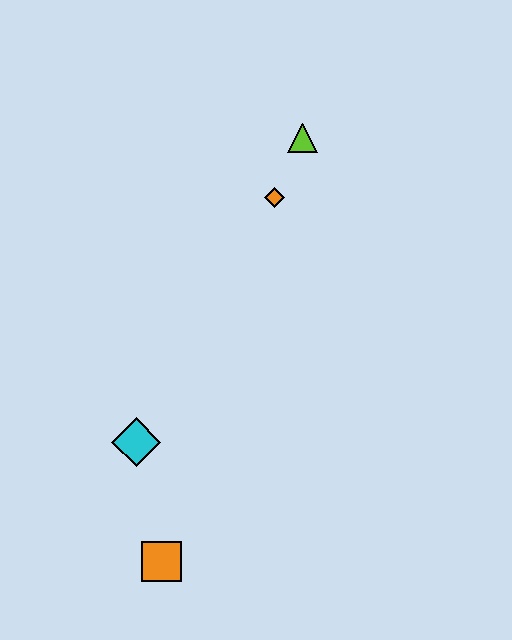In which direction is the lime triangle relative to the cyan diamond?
The lime triangle is above the cyan diamond.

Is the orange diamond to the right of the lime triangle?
No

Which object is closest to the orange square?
The cyan diamond is closest to the orange square.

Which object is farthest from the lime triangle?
The orange square is farthest from the lime triangle.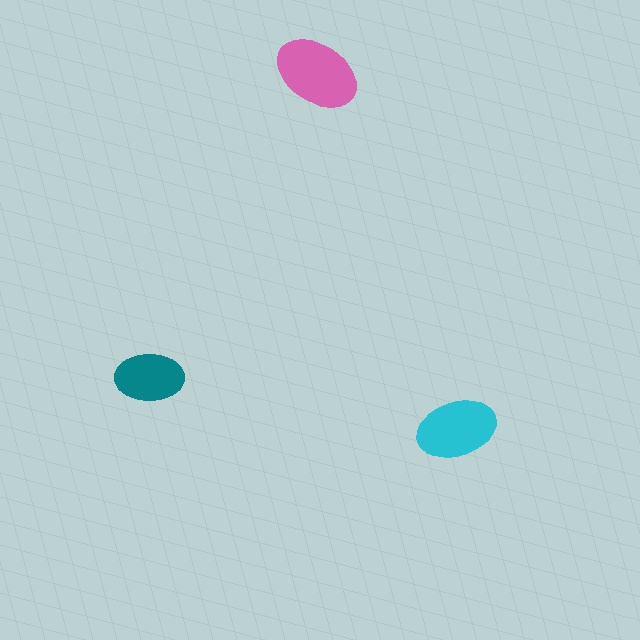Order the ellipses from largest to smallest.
the pink one, the cyan one, the teal one.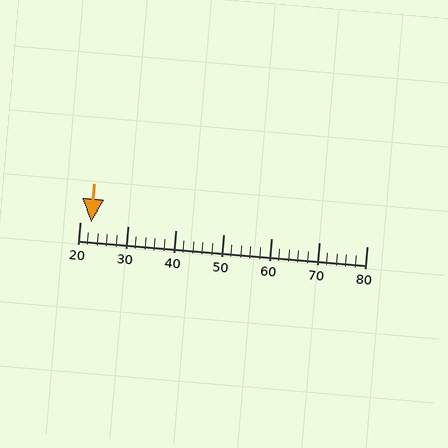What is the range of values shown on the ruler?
The ruler shows values from 20 to 80.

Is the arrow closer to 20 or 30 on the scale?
The arrow is closer to 20.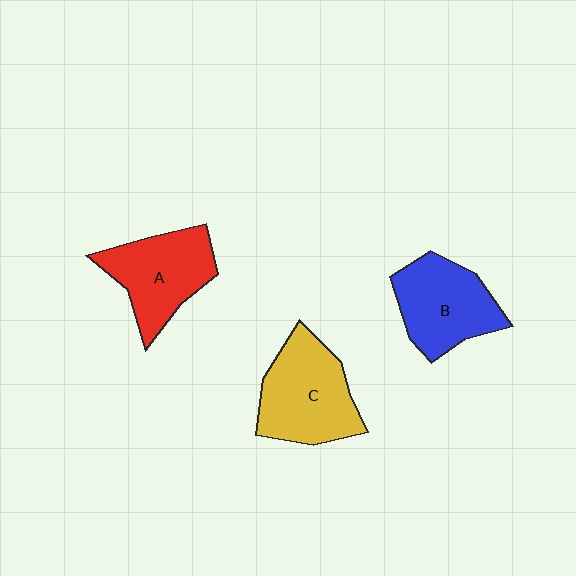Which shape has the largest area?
Shape C (yellow).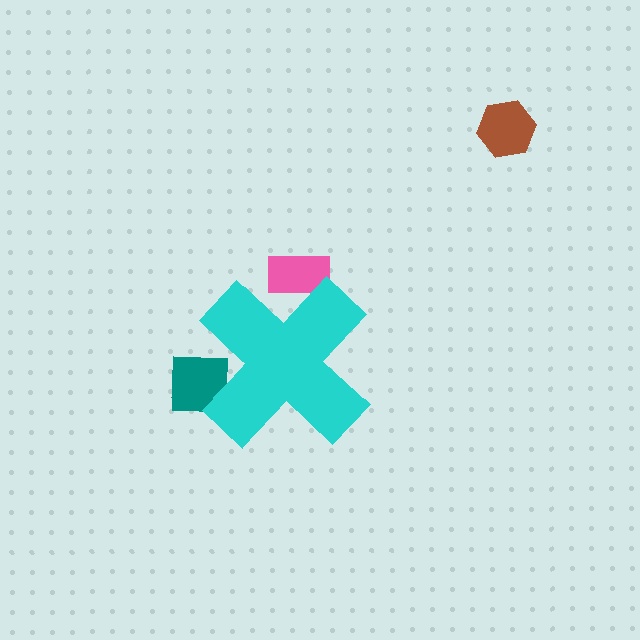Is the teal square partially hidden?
Yes, the teal square is partially hidden behind the cyan cross.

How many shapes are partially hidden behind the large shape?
2 shapes are partially hidden.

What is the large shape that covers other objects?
A cyan cross.